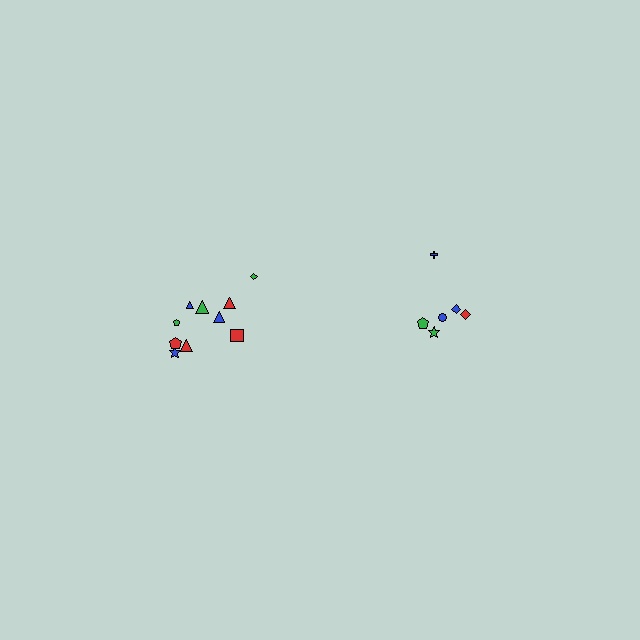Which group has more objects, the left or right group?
The left group.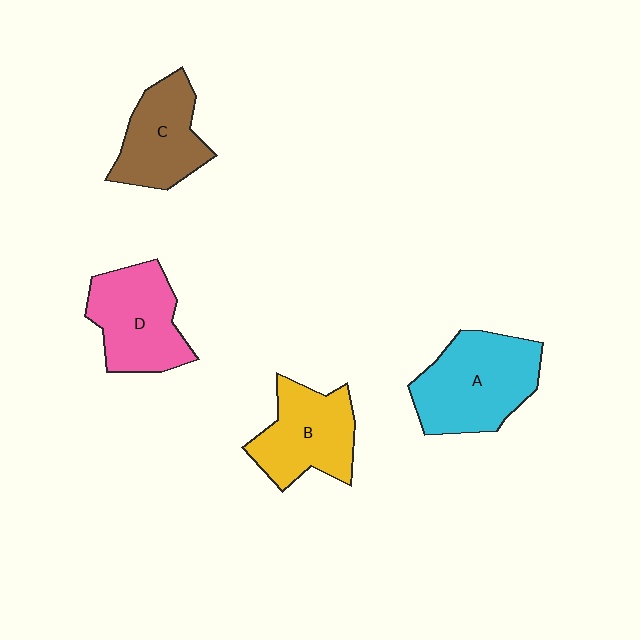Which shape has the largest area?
Shape A (cyan).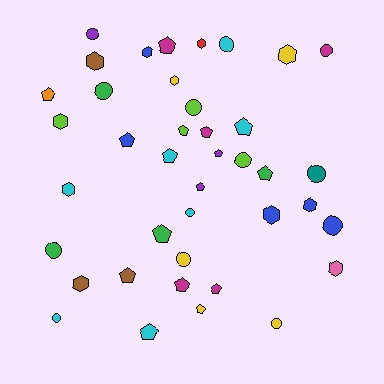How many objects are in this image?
There are 40 objects.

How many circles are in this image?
There are 13 circles.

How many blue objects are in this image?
There are 5 blue objects.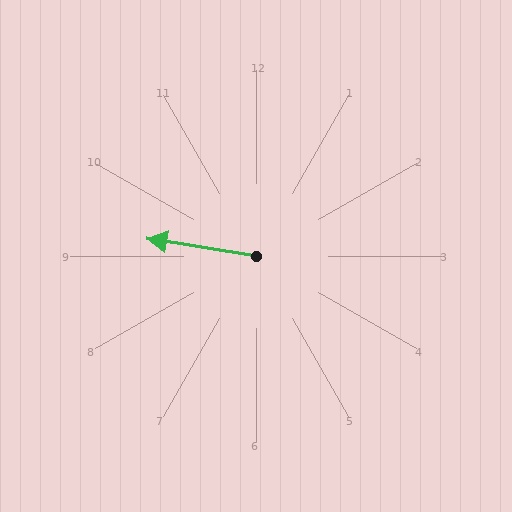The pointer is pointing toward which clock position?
Roughly 9 o'clock.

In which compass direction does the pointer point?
West.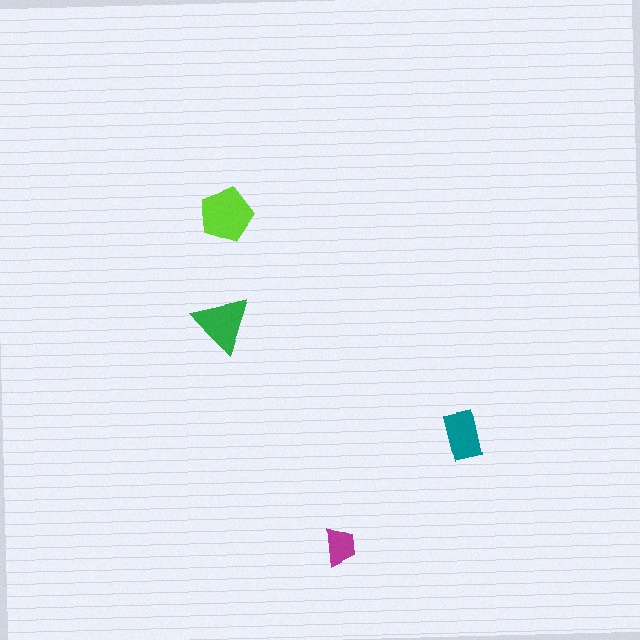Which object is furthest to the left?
The green triangle is leftmost.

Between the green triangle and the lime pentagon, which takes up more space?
The lime pentagon.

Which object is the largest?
The lime pentagon.